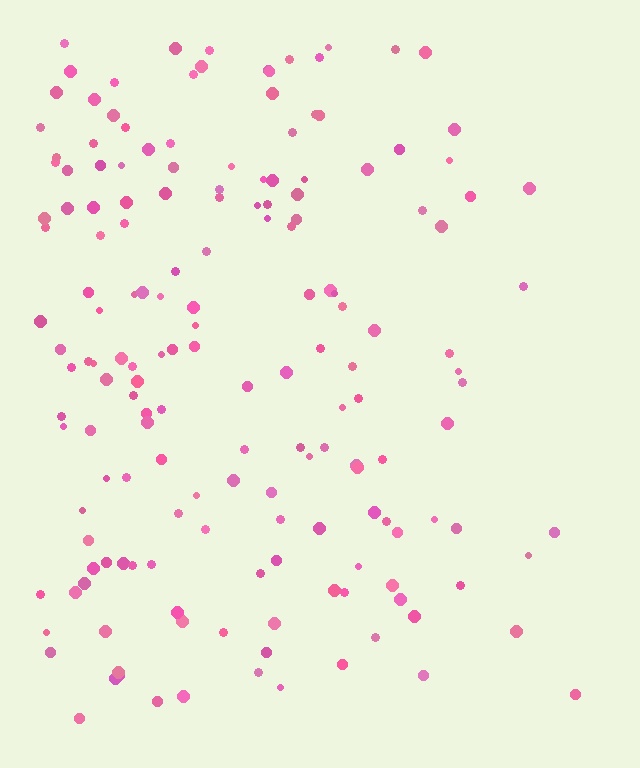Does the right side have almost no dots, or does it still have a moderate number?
Still a moderate number, just noticeably fewer than the left.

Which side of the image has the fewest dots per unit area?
The right.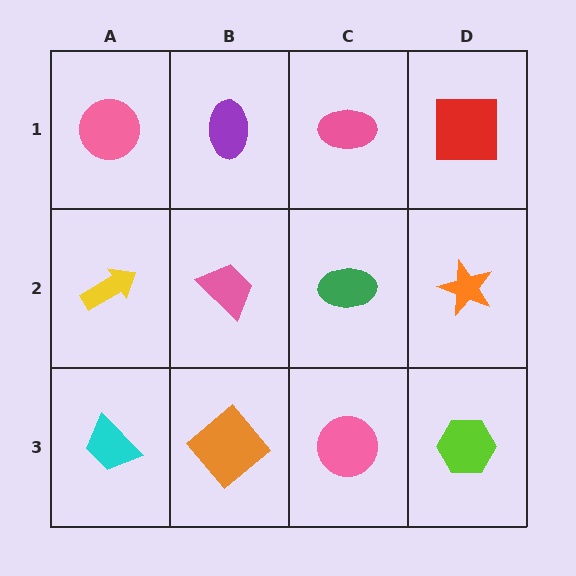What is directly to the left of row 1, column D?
A pink ellipse.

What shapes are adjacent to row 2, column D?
A red square (row 1, column D), a lime hexagon (row 3, column D), a green ellipse (row 2, column C).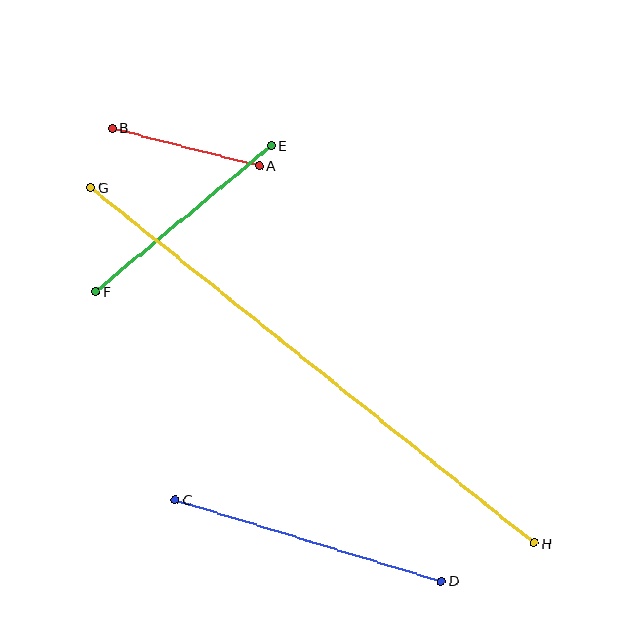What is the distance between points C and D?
The distance is approximately 278 pixels.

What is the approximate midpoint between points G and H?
The midpoint is at approximately (312, 365) pixels.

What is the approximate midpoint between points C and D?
The midpoint is at approximately (308, 540) pixels.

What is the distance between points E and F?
The distance is approximately 229 pixels.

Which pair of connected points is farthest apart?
Points G and H are farthest apart.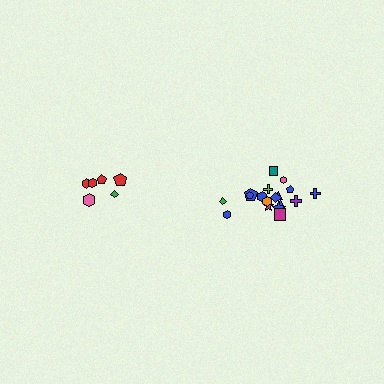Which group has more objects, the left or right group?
The right group.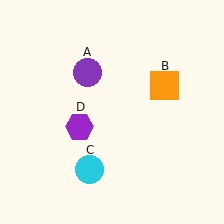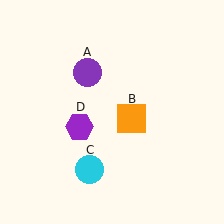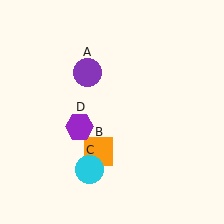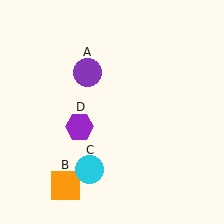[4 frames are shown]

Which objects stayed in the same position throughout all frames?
Purple circle (object A) and cyan circle (object C) and purple hexagon (object D) remained stationary.